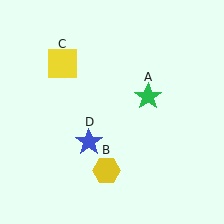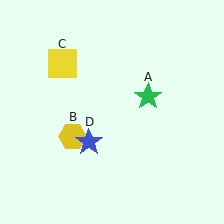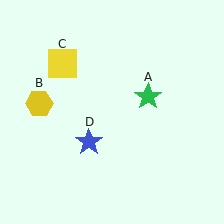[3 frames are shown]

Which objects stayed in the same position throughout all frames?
Green star (object A) and yellow square (object C) and blue star (object D) remained stationary.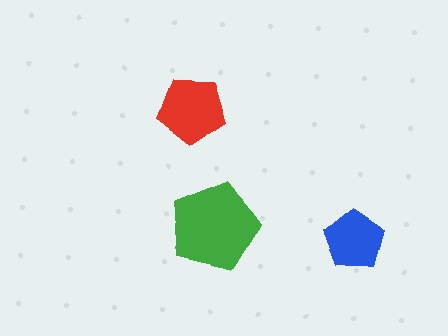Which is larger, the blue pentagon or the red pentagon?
The red one.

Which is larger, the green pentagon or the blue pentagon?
The green one.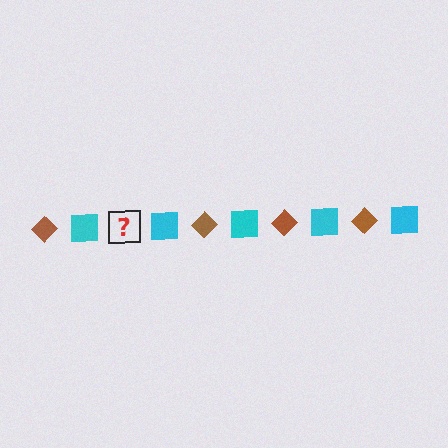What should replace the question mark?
The question mark should be replaced with a brown diamond.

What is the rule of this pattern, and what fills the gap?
The rule is that the pattern alternates between brown diamond and cyan square. The gap should be filled with a brown diamond.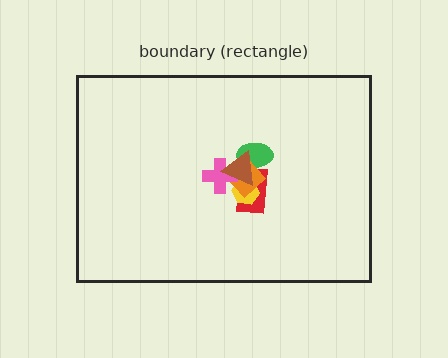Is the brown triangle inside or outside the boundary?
Inside.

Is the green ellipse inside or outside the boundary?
Inside.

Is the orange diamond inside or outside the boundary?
Inside.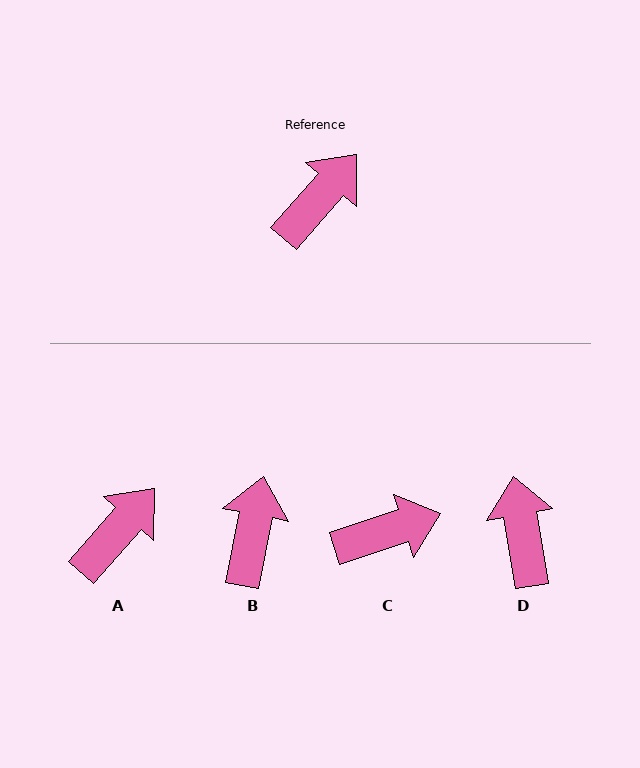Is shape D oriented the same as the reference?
No, it is off by about 51 degrees.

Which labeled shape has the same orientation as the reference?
A.